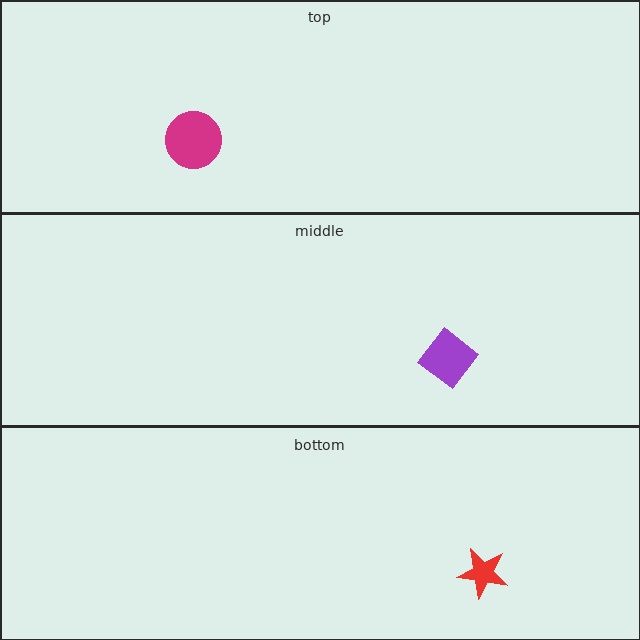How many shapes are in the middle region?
1.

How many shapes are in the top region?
1.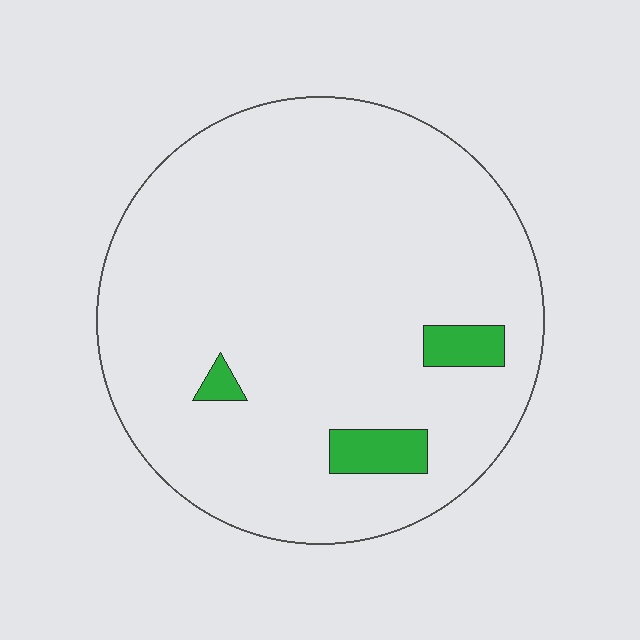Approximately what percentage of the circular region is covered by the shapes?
Approximately 5%.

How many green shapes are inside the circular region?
3.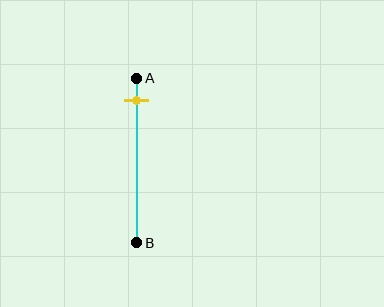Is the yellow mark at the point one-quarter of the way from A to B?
No, the mark is at about 15% from A, not at the 25% one-quarter point.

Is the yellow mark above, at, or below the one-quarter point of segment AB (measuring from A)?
The yellow mark is above the one-quarter point of segment AB.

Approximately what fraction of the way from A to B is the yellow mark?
The yellow mark is approximately 15% of the way from A to B.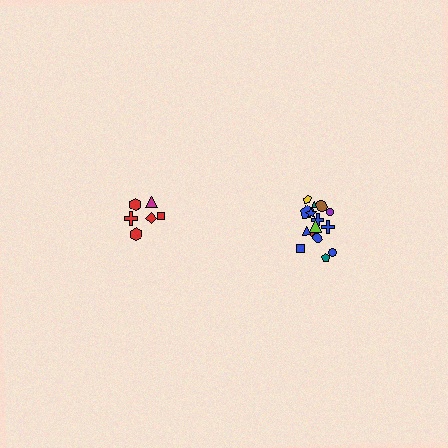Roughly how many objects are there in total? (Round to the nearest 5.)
Roughly 20 objects in total.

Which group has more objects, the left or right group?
The right group.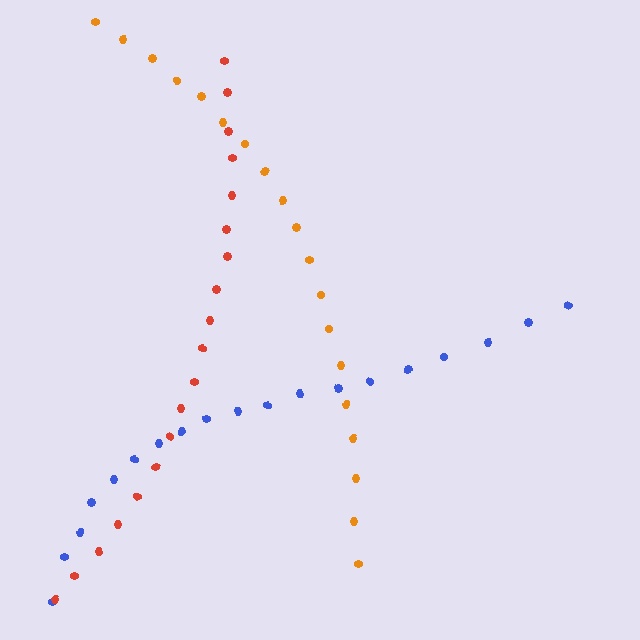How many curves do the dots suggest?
There are 3 distinct paths.